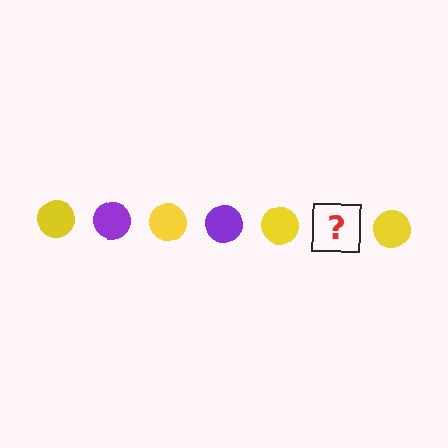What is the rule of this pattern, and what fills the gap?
The rule is that the pattern cycles through yellow, purple circles. The gap should be filled with a purple circle.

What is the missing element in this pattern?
The missing element is a purple circle.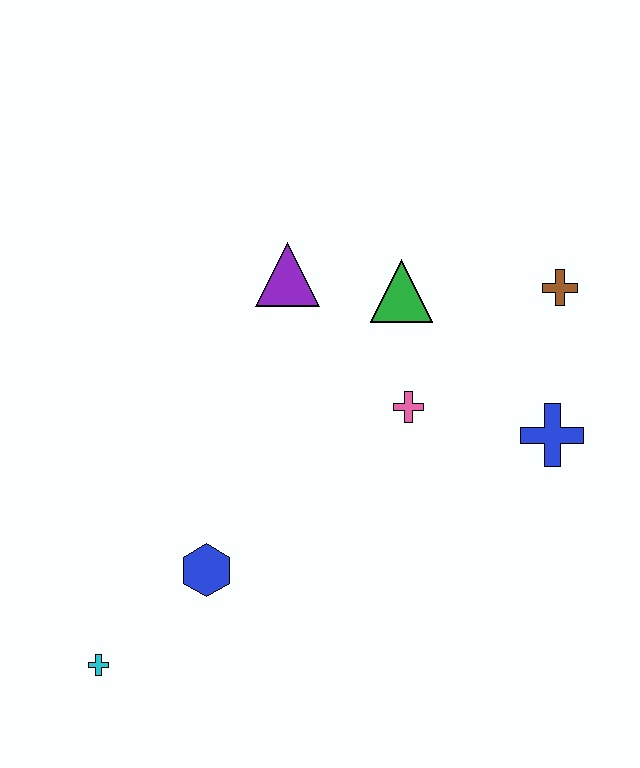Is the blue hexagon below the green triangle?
Yes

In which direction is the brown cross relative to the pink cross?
The brown cross is to the right of the pink cross.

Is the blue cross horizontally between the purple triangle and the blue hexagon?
No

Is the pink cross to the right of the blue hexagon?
Yes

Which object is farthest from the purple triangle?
The cyan cross is farthest from the purple triangle.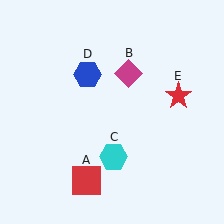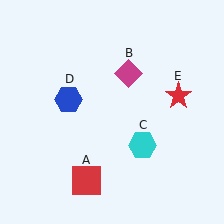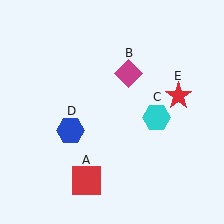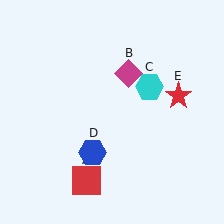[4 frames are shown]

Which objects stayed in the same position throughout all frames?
Red square (object A) and magenta diamond (object B) and red star (object E) remained stationary.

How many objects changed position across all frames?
2 objects changed position: cyan hexagon (object C), blue hexagon (object D).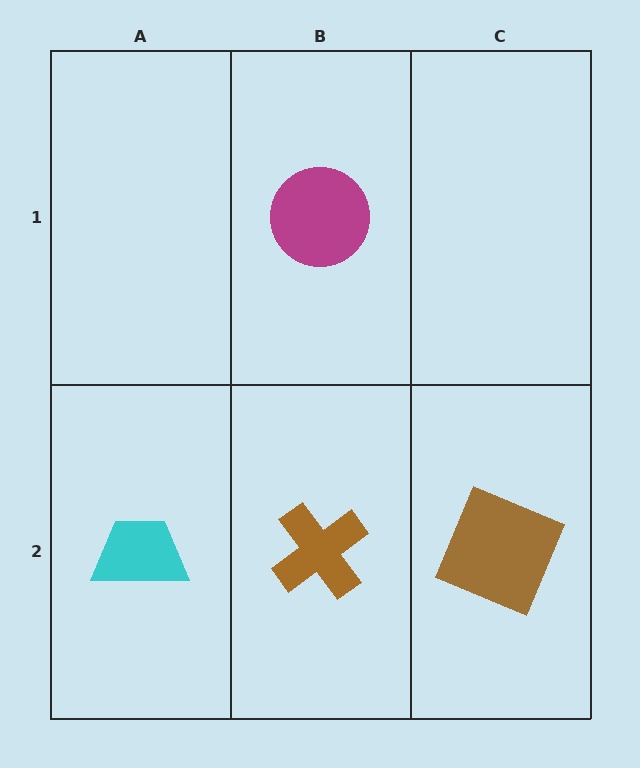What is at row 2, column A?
A cyan trapezoid.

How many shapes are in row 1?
1 shape.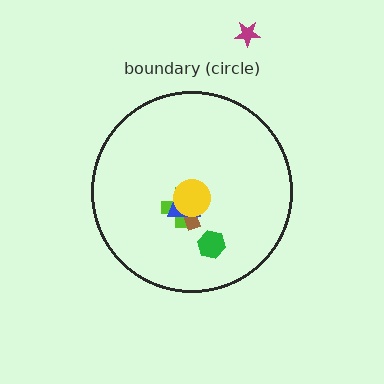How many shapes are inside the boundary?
5 inside, 1 outside.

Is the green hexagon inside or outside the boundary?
Inside.